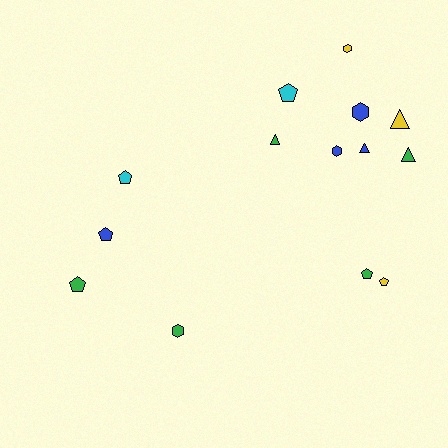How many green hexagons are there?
There is 1 green hexagon.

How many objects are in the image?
There are 14 objects.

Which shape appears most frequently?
Pentagon, with 6 objects.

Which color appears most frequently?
Green, with 5 objects.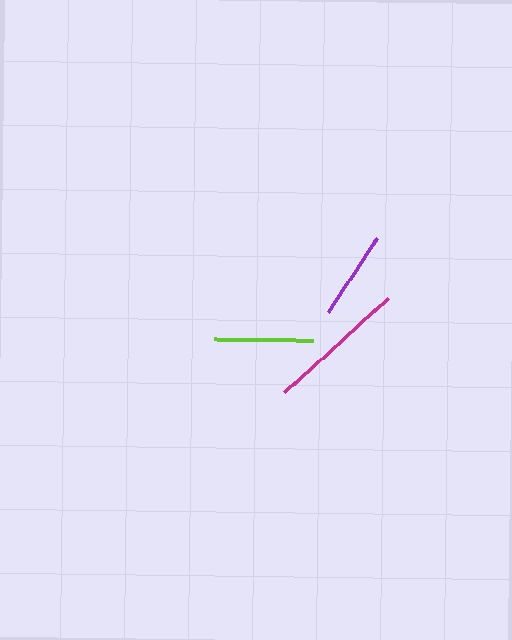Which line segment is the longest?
The magenta line is the longest at approximately 141 pixels.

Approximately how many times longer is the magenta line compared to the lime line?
The magenta line is approximately 1.4 times the length of the lime line.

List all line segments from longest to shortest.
From longest to shortest: magenta, lime, purple.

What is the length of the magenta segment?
The magenta segment is approximately 141 pixels long.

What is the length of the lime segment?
The lime segment is approximately 99 pixels long.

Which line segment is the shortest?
The purple line is the shortest at approximately 90 pixels.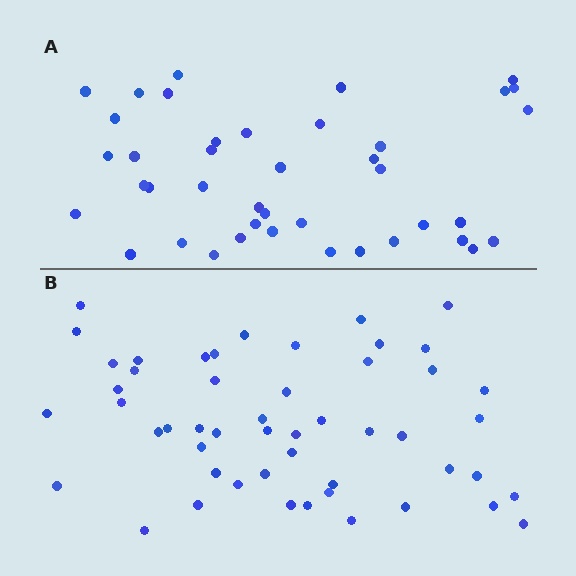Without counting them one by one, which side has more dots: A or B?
Region B (the bottom region) has more dots.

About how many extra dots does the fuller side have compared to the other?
Region B has roughly 10 or so more dots than region A.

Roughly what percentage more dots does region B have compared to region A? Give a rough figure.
About 25% more.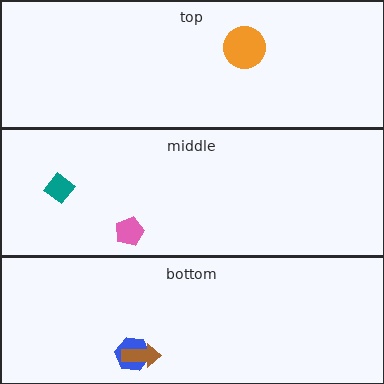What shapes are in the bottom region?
The blue hexagon, the brown arrow.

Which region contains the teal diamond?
The middle region.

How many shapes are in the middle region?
2.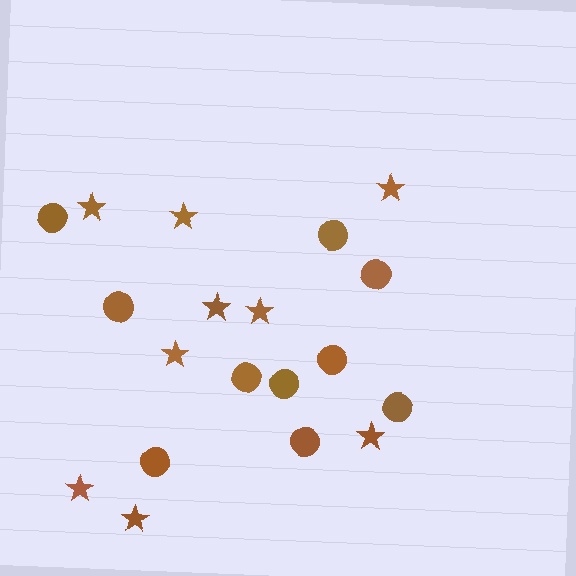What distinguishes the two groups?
There are 2 groups: one group of stars (9) and one group of circles (10).